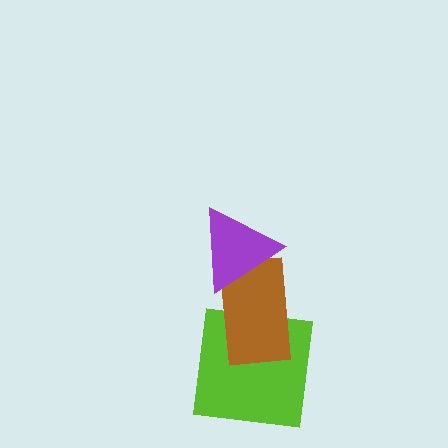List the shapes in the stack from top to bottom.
From top to bottom: the purple triangle, the brown rectangle, the lime square.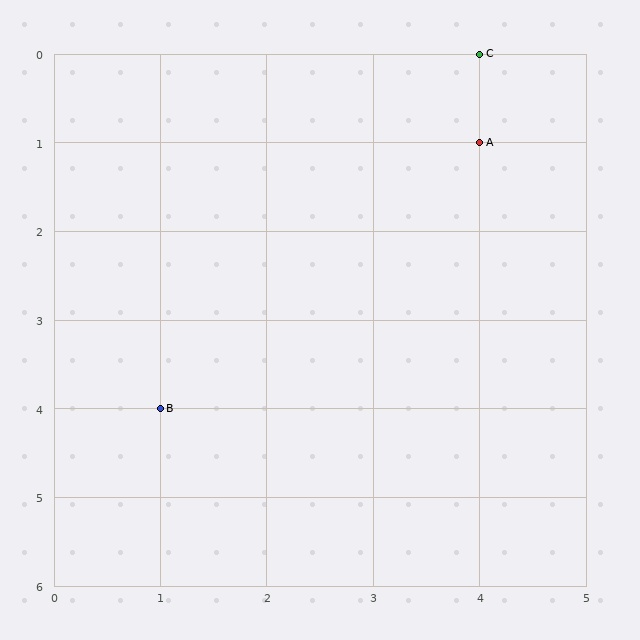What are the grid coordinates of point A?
Point A is at grid coordinates (4, 1).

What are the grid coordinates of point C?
Point C is at grid coordinates (4, 0).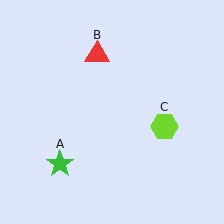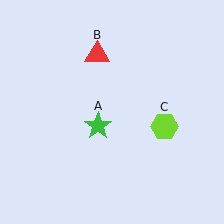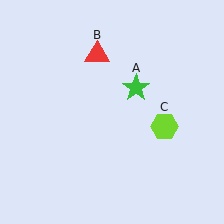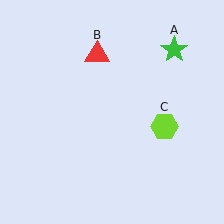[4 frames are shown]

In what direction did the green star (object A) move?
The green star (object A) moved up and to the right.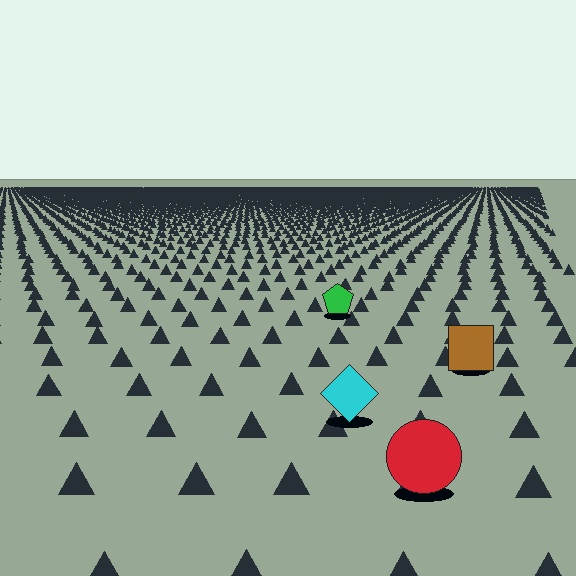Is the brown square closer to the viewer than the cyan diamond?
No. The cyan diamond is closer — you can tell from the texture gradient: the ground texture is coarser near it.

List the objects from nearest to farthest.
From nearest to farthest: the red circle, the cyan diamond, the brown square, the green pentagon.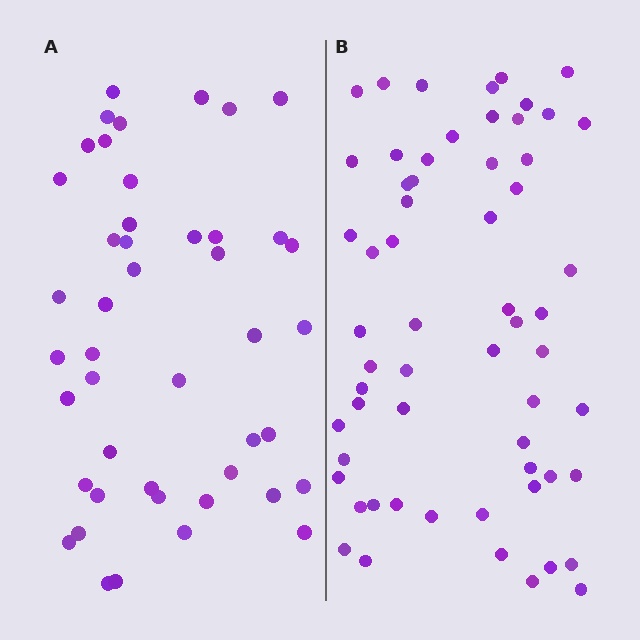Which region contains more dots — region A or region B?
Region B (the right region) has more dots.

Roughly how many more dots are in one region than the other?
Region B has approximately 15 more dots than region A.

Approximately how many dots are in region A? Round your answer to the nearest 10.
About 40 dots. (The exact count is 45, which rounds to 40.)